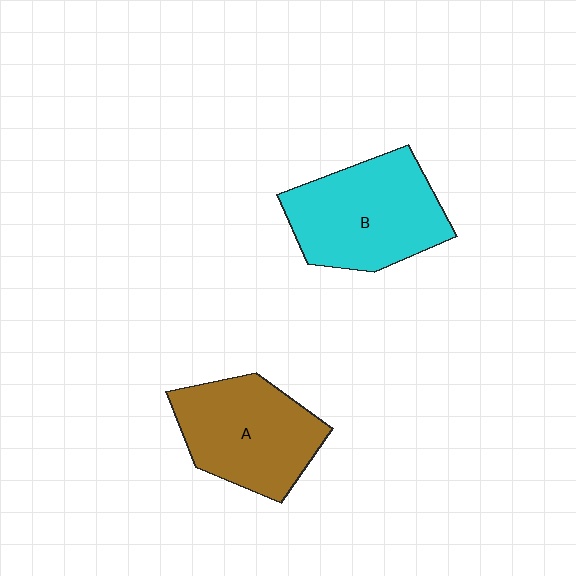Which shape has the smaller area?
Shape A (brown).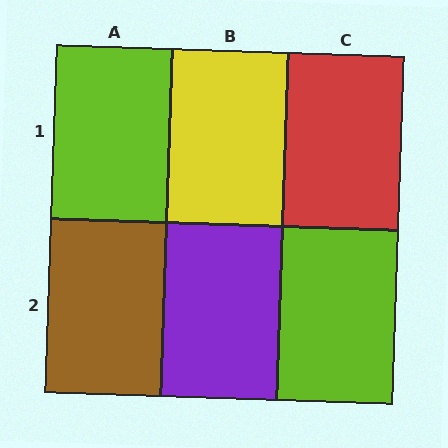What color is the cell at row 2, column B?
Purple.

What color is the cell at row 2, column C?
Lime.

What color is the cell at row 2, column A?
Brown.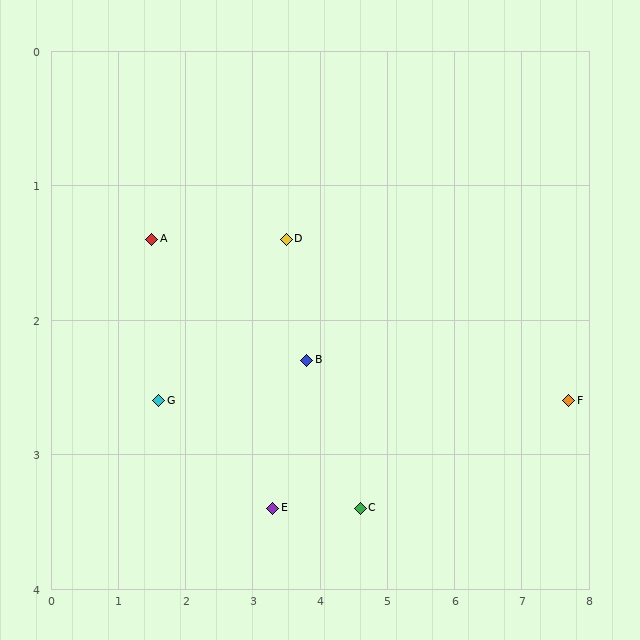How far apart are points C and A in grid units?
Points C and A are about 3.7 grid units apart.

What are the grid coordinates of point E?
Point E is at approximately (3.3, 3.4).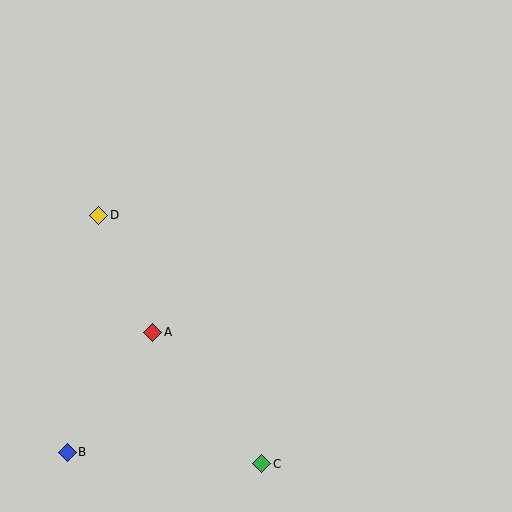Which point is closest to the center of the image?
Point A at (153, 332) is closest to the center.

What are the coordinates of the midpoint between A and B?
The midpoint between A and B is at (110, 392).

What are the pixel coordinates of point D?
Point D is at (99, 215).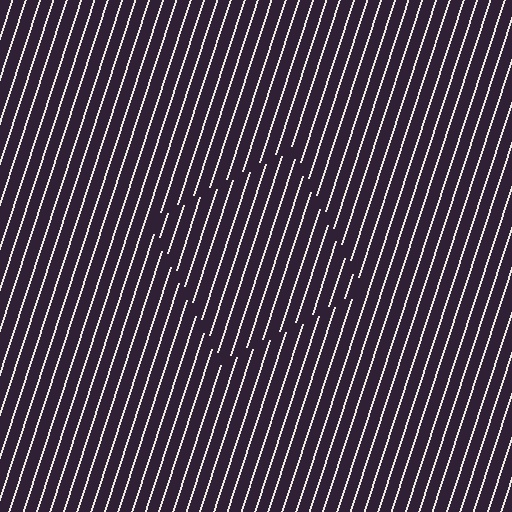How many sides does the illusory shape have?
4 sides — the line-ends trace a square.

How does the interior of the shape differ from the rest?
The interior of the shape contains the same grating, shifted by half a period — the contour is defined by the phase discontinuity where line-ends from the inner and outer gratings abut.